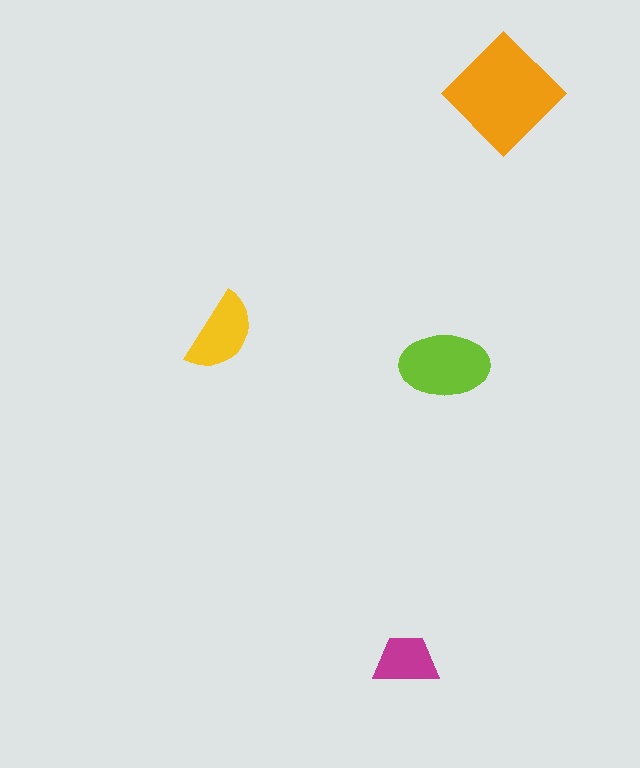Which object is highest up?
The orange diamond is topmost.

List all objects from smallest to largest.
The magenta trapezoid, the yellow semicircle, the lime ellipse, the orange diamond.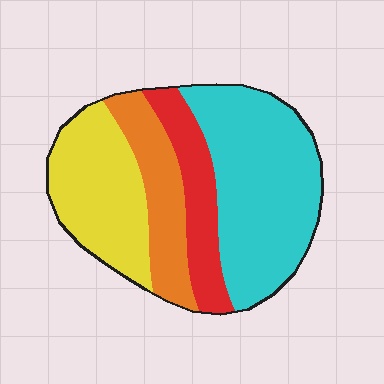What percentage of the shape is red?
Red covers around 15% of the shape.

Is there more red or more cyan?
Cyan.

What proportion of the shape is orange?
Orange covers 17% of the shape.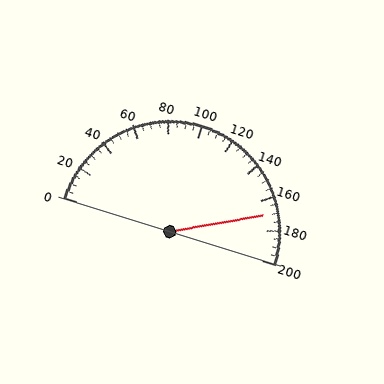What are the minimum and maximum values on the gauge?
The gauge ranges from 0 to 200.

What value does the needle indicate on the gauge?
The needle indicates approximately 170.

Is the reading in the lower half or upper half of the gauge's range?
The reading is in the upper half of the range (0 to 200).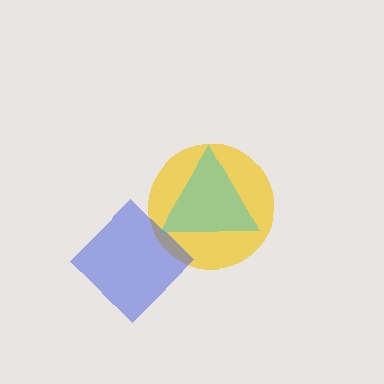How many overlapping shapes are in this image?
There are 3 overlapping shapes in the image.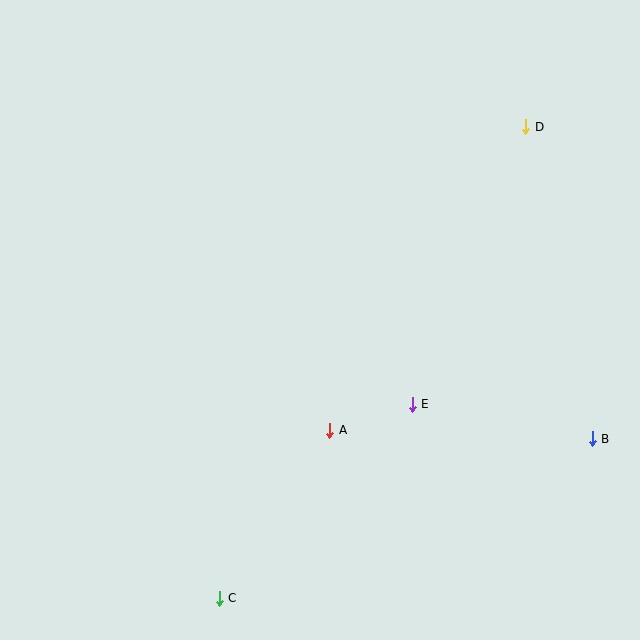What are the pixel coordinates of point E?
Point E is at (412, 404).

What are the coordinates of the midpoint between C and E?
The midpoint between C and E is at (316, 501).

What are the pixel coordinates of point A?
Point A is at (330, 430).